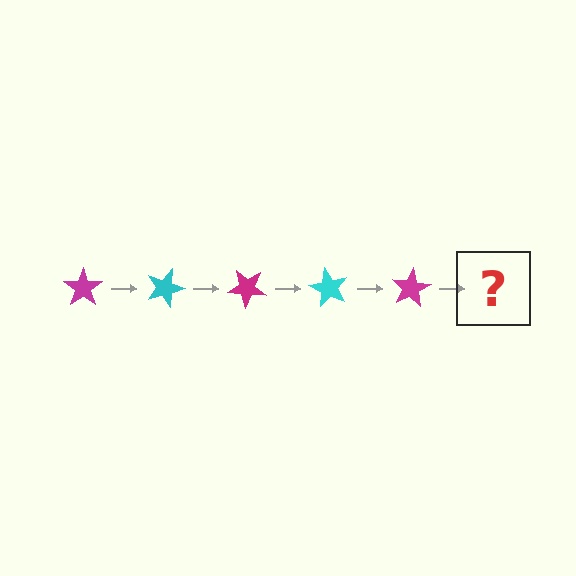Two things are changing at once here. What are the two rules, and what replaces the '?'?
The two rules are that it rotates 20 degrees each step and the color cycles through magenta and cyan. The '?' should be a cyan star, rotated 100 degrees from the start.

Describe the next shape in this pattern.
It should be a cyan star, rotated 100 degrees from the start.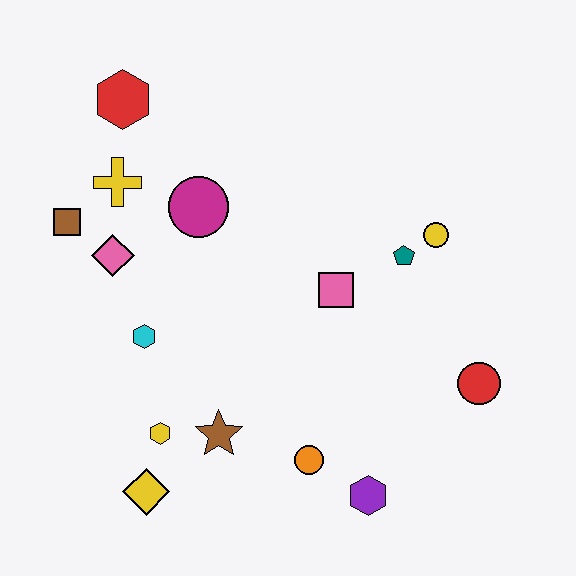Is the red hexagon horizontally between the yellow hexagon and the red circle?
No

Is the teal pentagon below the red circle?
No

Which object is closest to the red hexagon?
The yellow cross is closest to the red hexagon.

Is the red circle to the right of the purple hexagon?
Yes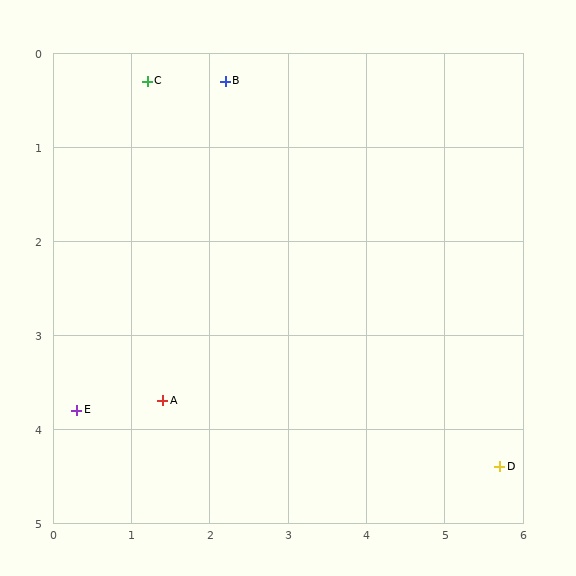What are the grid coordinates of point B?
Point B is at approximately (2.2, 0.3).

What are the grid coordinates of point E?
Point E is at approximately (0.3, 3.8).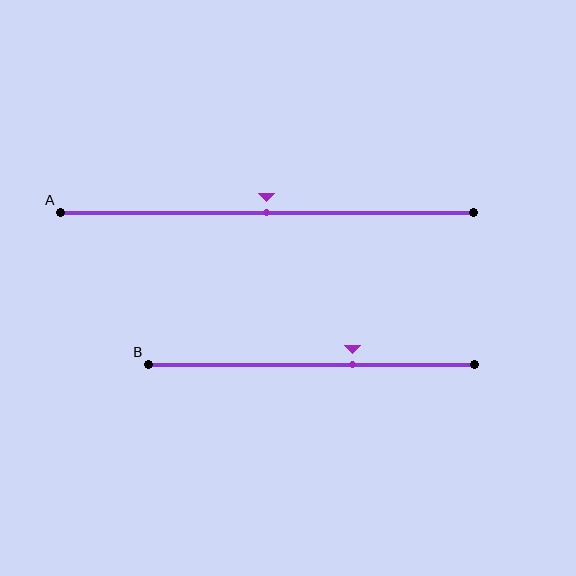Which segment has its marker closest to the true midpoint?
Segment A has its marker closest to the true midpoint.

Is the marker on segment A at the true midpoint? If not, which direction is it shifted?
Yes, the marker on segment A is at the true midpoint.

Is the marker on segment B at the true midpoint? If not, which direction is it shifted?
No, the marker on segment B is shifted to the right by about 13% of the segment length.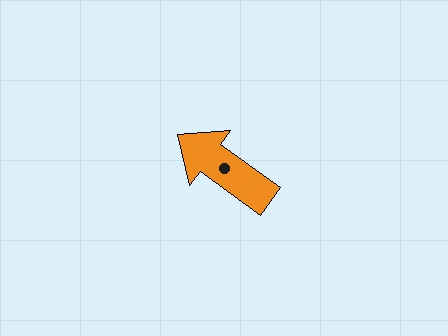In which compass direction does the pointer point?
Northwest.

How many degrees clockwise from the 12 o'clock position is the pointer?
Approximately 306 degrees.